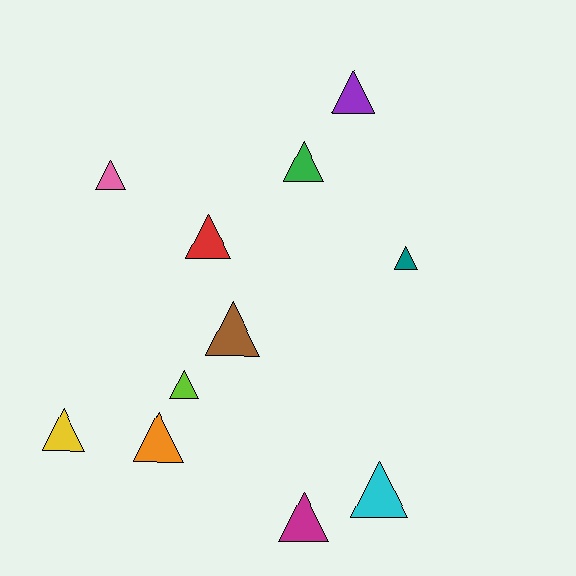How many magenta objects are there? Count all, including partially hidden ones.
There is 1 magenta object.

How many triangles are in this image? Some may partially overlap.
There are 11 triangles.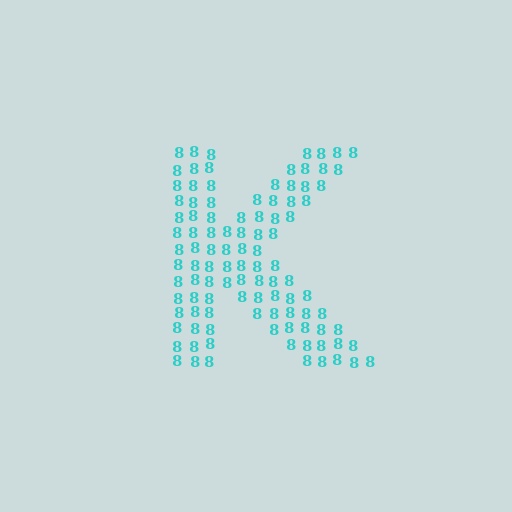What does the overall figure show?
The overall figure shows the letter K.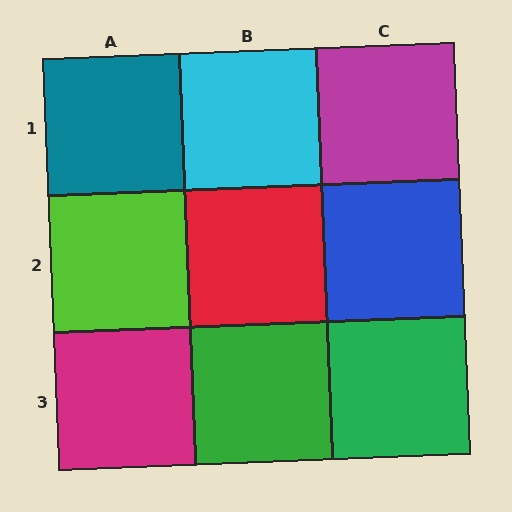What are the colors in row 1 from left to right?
Teal, cyan, magenta.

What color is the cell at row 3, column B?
Green.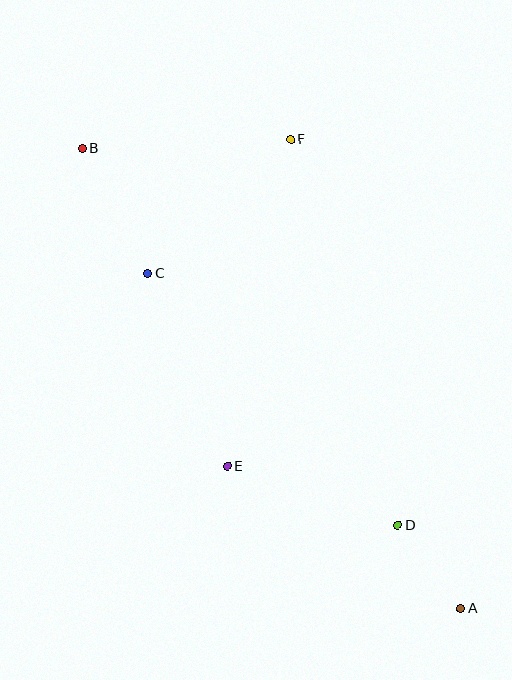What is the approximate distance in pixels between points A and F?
The distance between A and F is approximately 499 pixels.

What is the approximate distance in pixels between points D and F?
The distance between D and F is approximately 401 pixels.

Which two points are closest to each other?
Points A and D are closest to each other.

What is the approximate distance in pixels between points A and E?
The distance between A and E is approximately 273 pixels.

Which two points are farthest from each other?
Points A and B are farthest from each other.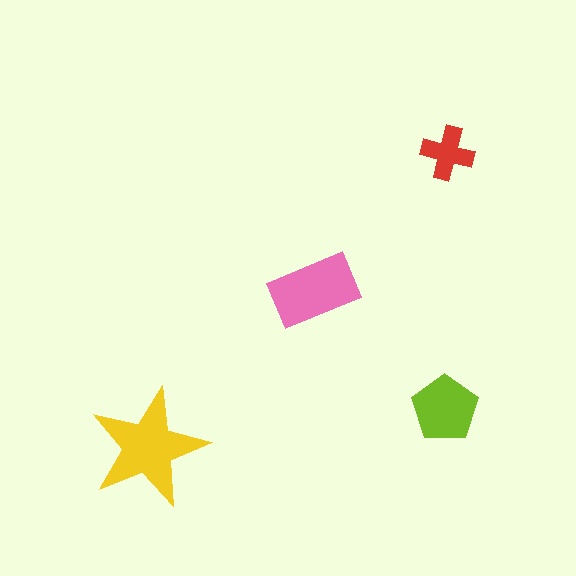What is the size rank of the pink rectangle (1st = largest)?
2nd.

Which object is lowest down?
The yellow star is bottommost.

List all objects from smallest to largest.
The red cross, the lime pentagon, the pink rectangle, the yellow star.